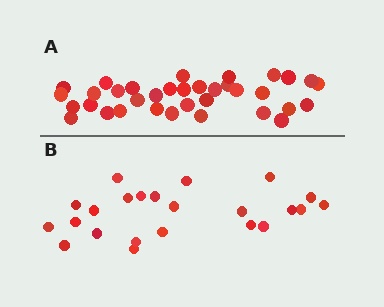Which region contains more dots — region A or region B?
Region A (the top region) has more dots.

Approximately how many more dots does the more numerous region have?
Region A has roughly 12 or so more dots than region B.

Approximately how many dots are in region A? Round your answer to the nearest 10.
About 40 dots. (The exact count is 35, which rounds to 40.)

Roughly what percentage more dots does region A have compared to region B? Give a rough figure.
About 50% more.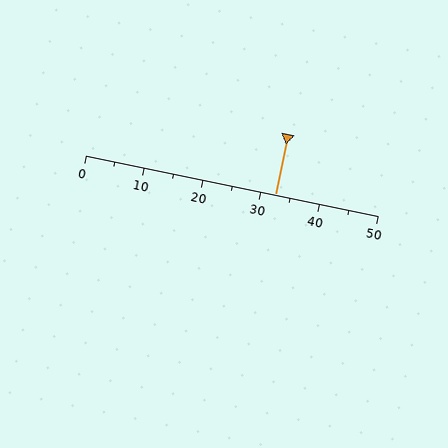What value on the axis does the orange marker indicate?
The marker indicates approximately 32.5.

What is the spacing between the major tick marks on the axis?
The major ticks are spaced 10 apart.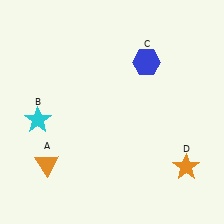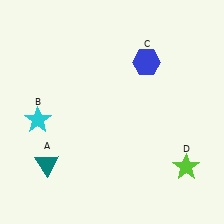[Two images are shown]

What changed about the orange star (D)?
In Image 1, D is orange. In Image 2, it changed to lime.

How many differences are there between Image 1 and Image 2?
There are 2 differences between the two images.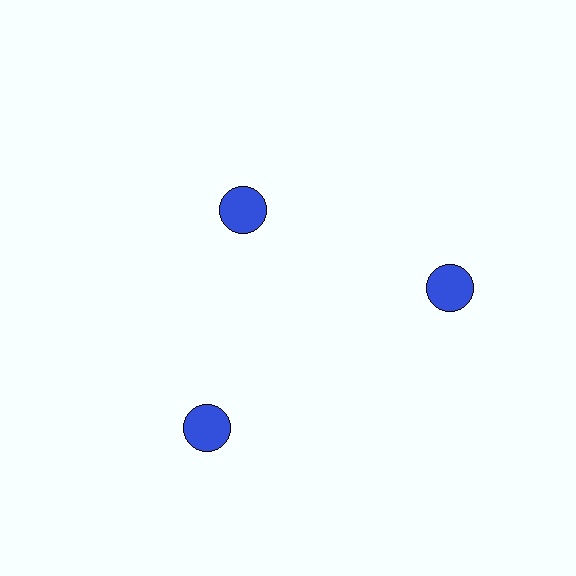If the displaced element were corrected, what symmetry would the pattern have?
It would have 3-fold rotational symmetry — the pattern would map onto itself every 120 degrees.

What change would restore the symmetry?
The symmetry would be restored by moving it outward, back onto the ring so that all 3 circles sit at equal angles and equal distance from the center.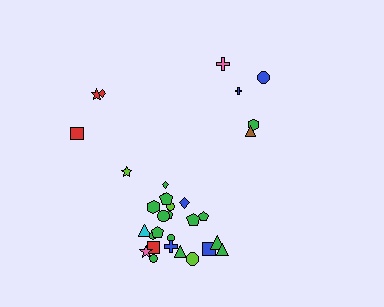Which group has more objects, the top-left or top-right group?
The top-right group.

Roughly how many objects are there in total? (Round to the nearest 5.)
Roughly 35 objects in total.